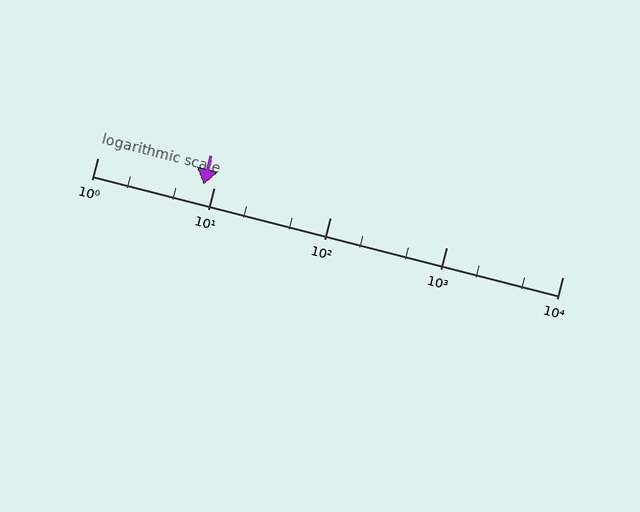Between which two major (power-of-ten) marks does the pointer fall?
The pointer is between 1 and 10.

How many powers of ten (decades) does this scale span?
The scale spans 4 decades, from 1 to 10000.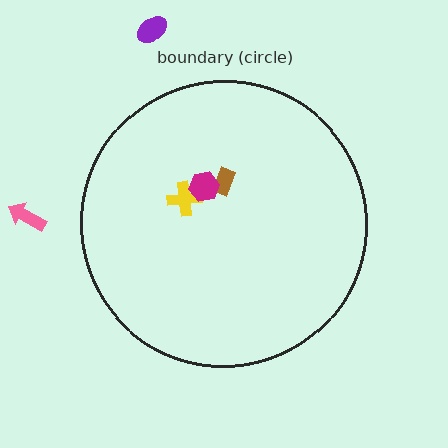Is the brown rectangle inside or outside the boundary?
Inside.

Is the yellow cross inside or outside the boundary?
Inside.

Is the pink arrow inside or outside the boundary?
Outside.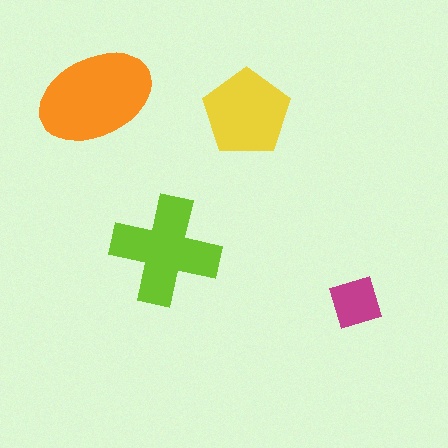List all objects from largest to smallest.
The orange ellipse, the lime cross, the yellow pentagon, the magenta diamond.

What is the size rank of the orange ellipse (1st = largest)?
1st.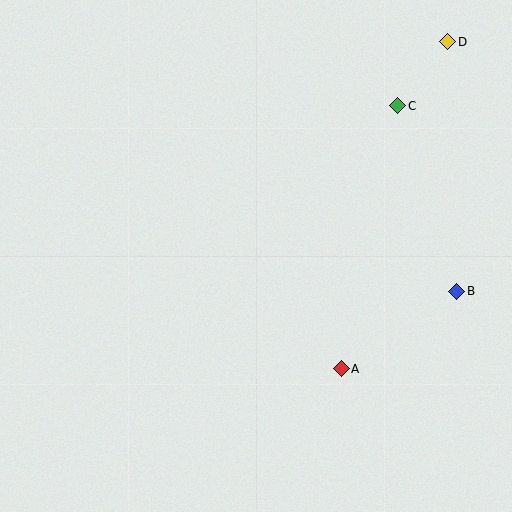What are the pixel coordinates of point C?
Point C is at (398, 106).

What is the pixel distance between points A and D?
The distance between A and D is 344 pixels.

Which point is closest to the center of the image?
Point A at (341, 369) is closest to the center.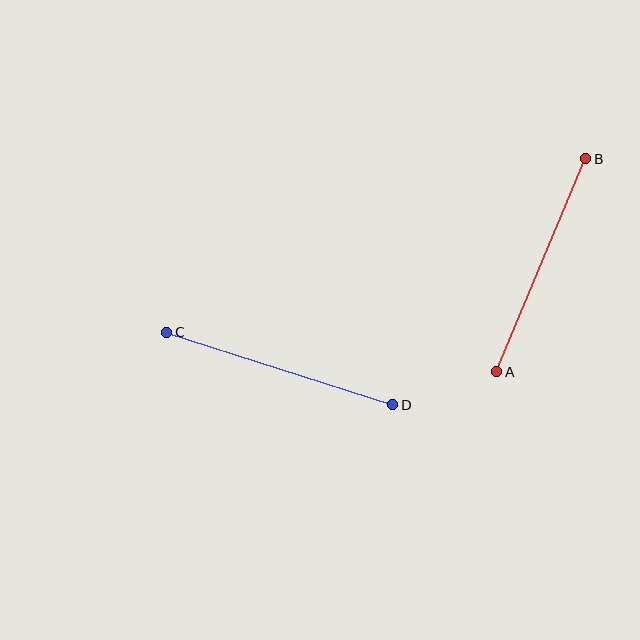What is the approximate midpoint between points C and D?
The midpoint is at approximately (280, 368) pixels.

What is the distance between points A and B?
The distance is approximately 231 pixels.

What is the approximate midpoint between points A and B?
The midpoint is at approximately (541, 265) pixels.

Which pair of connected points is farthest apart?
Points C and D are farthest apart.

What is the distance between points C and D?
The distance is approximately 237 pixels.